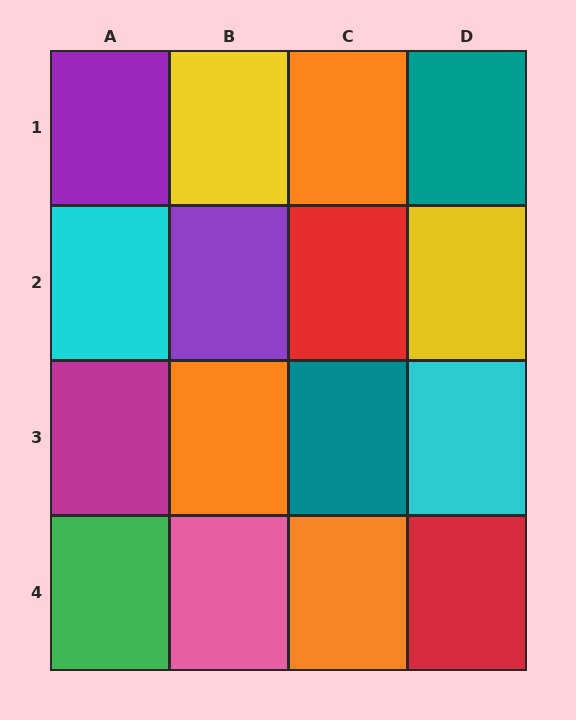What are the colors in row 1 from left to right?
Purple, yellow, orange, teal.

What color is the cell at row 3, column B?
Orange.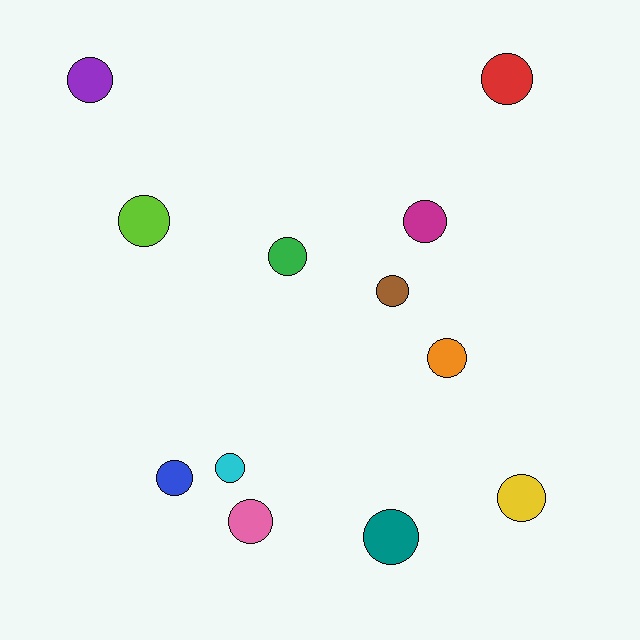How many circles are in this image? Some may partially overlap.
There are 12 circles.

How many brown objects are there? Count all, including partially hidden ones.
There is 1 brown object.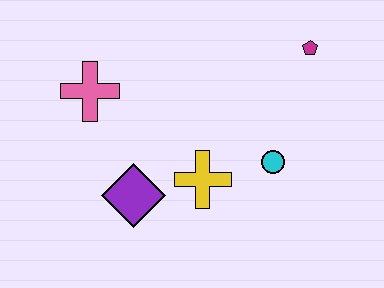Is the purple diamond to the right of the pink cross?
Yes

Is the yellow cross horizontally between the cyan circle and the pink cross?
Yes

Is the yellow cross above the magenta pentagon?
No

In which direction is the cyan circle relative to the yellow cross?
The cyan circle is to the right of the yellow cross.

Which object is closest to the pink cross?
The purple diamond is closest to the pink cross.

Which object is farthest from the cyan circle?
The pink cross is farthest from the cyan circle.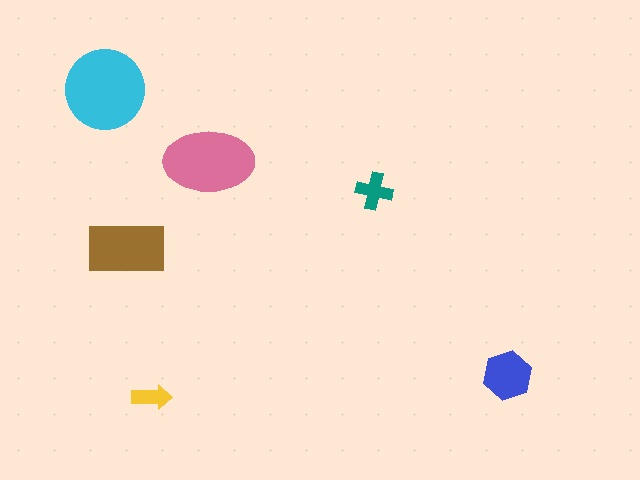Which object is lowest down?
The yellow arrow is bottommost.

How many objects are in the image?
There are 6 objects in the image.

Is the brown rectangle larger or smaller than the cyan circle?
Smaller.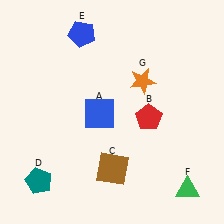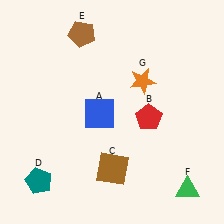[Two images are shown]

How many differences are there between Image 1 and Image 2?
There is 1 difference between the two images.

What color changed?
The pentagon (E) changed from blue in Image 1 to brown in Image 2.